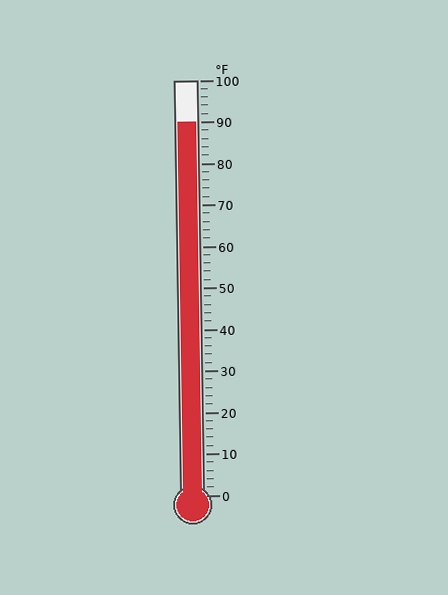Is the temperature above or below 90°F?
The temperature is at 90°F.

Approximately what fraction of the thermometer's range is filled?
The thermometer is filled to approximately 90% of its range.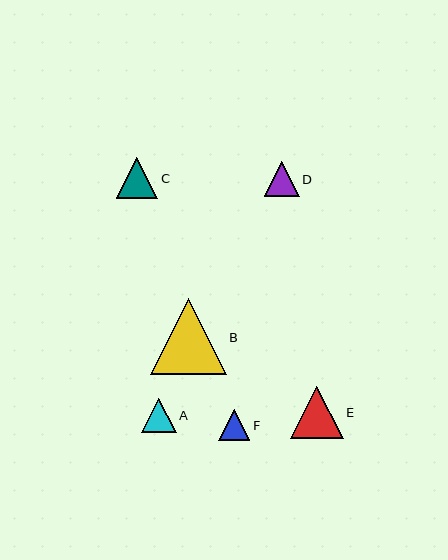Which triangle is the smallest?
Triangle F is the smallest with a size of approximately 31 pixels.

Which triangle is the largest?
Triangle B is the largest with a size of approximately 76 pixels.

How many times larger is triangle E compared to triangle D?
Triangle E is approximately 1.5 times the size of triangle D.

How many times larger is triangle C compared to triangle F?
Triangle C is approximately 1.3 times the size of triangle F.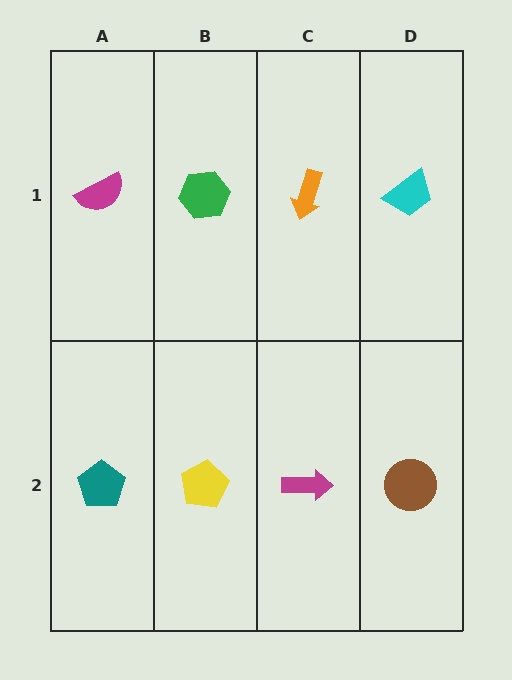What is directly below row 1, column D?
A brown circle.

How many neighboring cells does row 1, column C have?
3.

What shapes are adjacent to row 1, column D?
A brown circle (row 2, column D), an orange arrow (row 1, column C).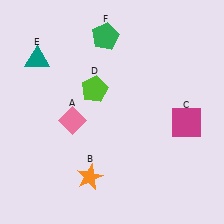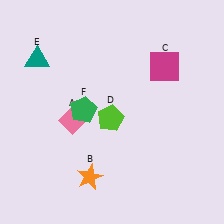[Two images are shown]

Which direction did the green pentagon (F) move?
The green pentagon (F) moved down.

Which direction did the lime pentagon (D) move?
The lime pentagon (D) moved down.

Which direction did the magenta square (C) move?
The magenta square (C) moved up.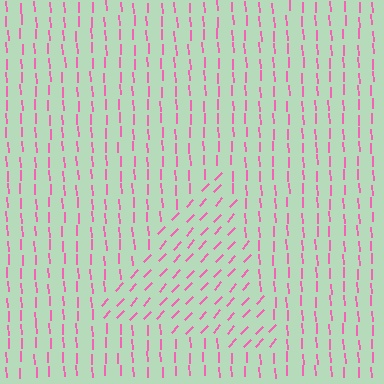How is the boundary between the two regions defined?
The boundary is defined purely by a change in line orientation (approximately 45 degrees difference). All lines are the same color and thickness.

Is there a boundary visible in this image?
Yes, there is a texture boundary formed by a change in line orientation.